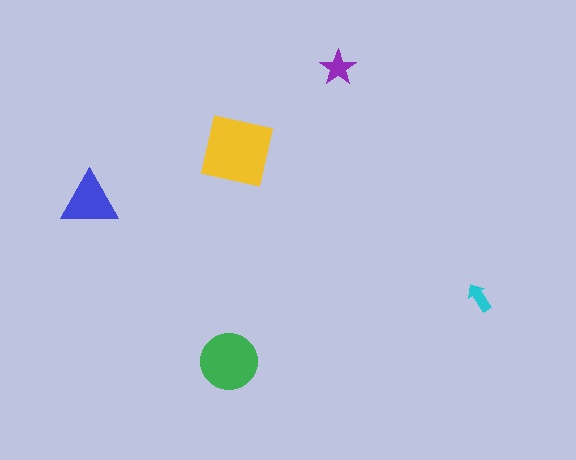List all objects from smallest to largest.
The cyan arrow, the purple star, the blue triangle, the green circle, the yellow square.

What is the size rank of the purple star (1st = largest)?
4th.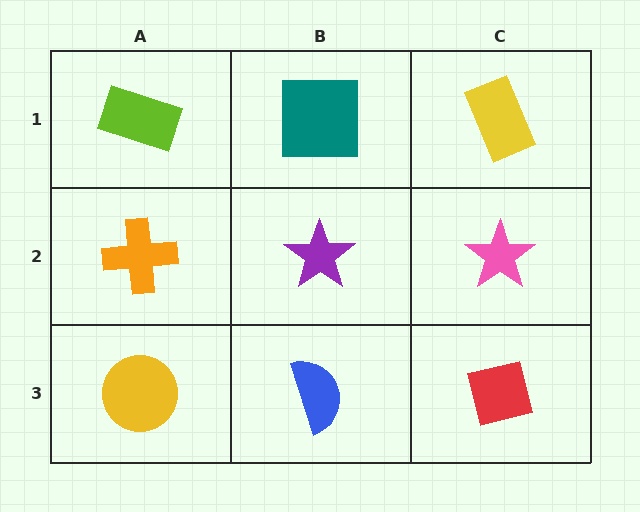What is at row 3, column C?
A red square.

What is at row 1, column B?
A teal square.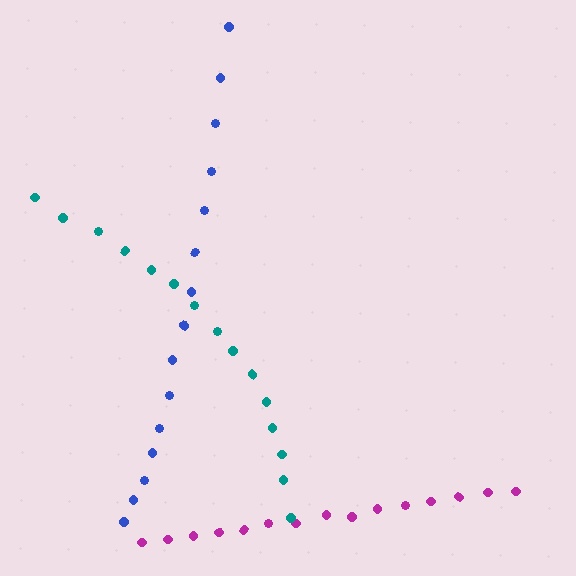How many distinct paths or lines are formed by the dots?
There are 3 distinct paths.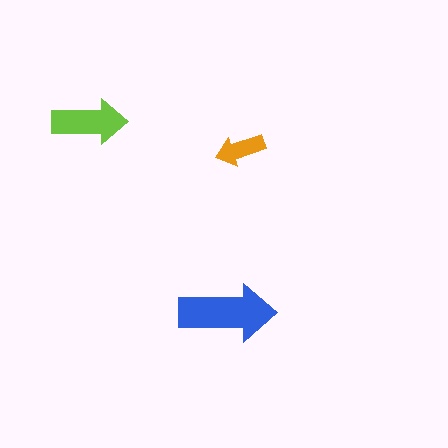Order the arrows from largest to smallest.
the blue one, the lime one, the orange one.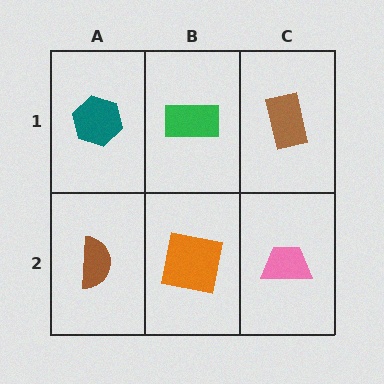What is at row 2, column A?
A brown semicircle.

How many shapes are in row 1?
3 shapes.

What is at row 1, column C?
A brown rectangle.